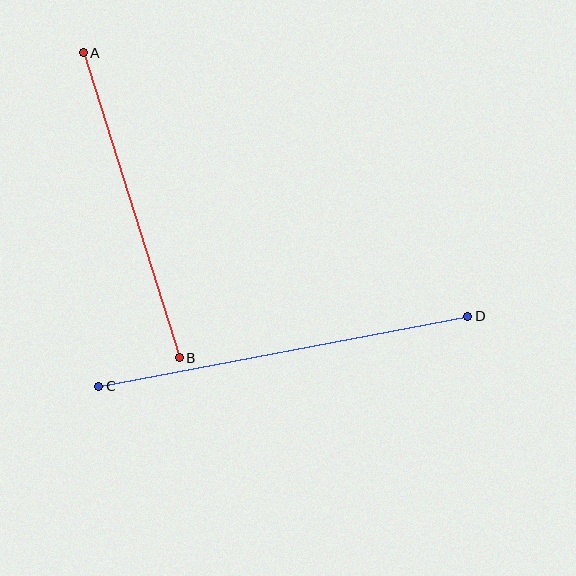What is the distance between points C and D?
The distance is approximately 376 pixels.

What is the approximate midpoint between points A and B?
The midpoint is at approximately (131, 205) pixels.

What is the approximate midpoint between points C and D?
The midpoint is at approximately (283, 351) pixels.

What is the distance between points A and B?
The distance is approximately 320 pixels.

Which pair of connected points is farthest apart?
Points C and D are farthest apart.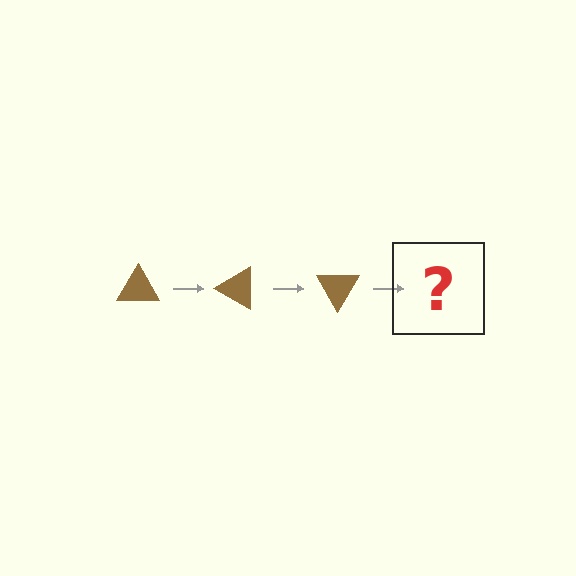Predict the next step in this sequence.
The next step is a brown triangle rotated 90 degrees.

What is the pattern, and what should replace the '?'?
The pattern is that the triangle rotates 30 degrees each step. The '?' should be a brown triangle rotated 90 degrees.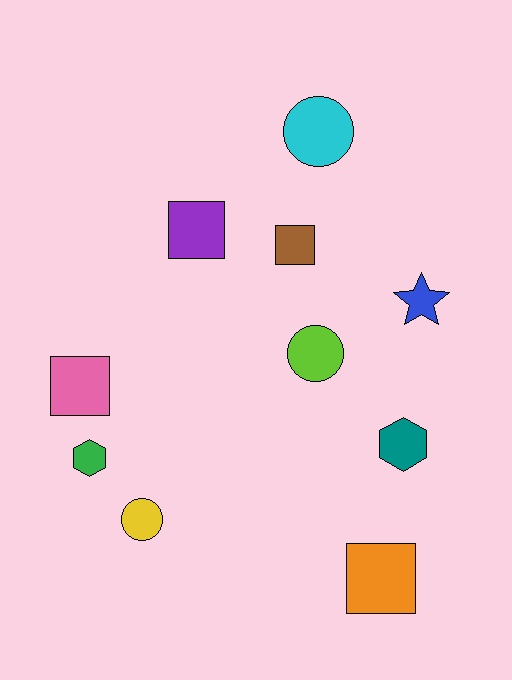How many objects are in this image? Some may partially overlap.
There are 10 objects.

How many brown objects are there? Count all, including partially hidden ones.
There is 1 brown object.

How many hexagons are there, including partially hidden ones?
There are 2 hexagons.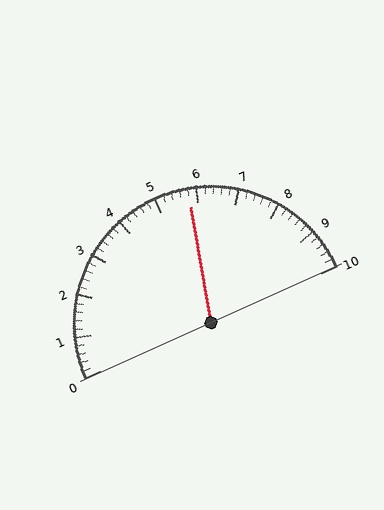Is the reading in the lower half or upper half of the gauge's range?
The reading is in the upper half of the range (0 to 10).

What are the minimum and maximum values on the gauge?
The gauge ranges from 0 to 10.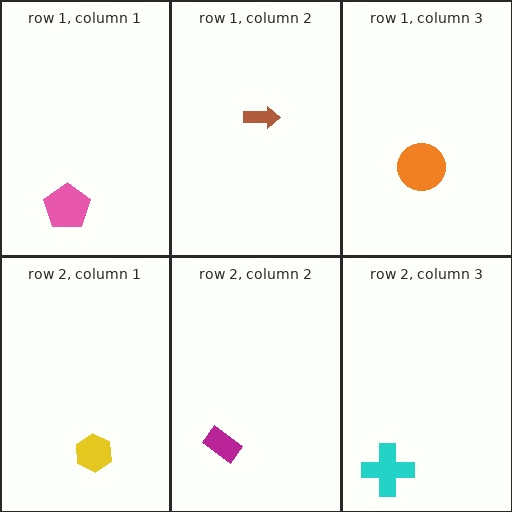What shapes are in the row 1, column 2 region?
The brown arrow.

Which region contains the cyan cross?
The row 2, column 3 region.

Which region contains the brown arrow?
The row 1, column 2 region.